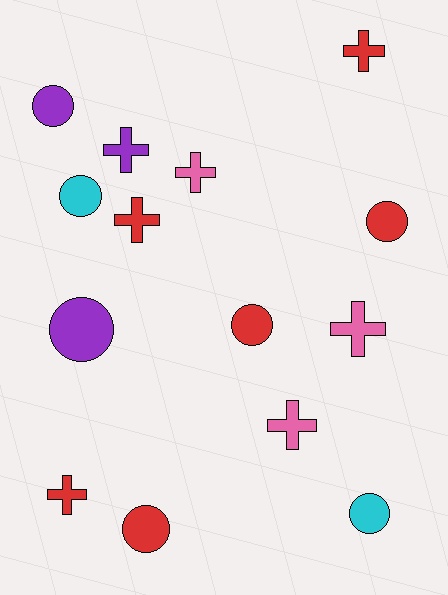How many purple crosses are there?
There is 1 purple cross.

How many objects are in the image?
There are 14 objects.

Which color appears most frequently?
Red, with 6 objects.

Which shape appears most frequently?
Circle, with 7 objects.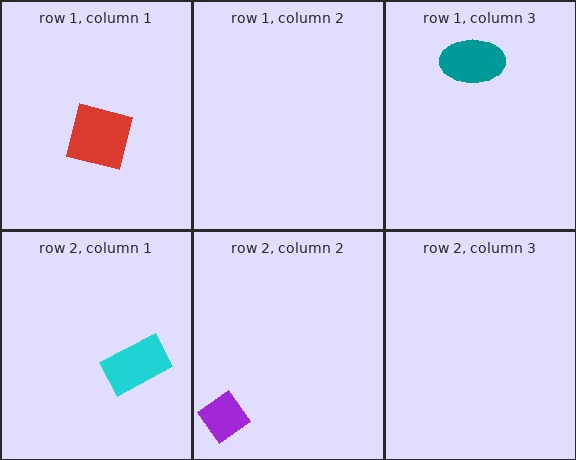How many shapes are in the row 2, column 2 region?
1.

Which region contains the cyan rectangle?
The row 2, column 1 region.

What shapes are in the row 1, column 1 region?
The red square.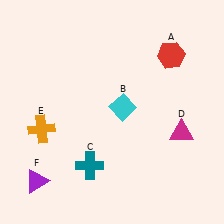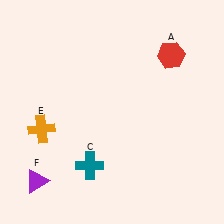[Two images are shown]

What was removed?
The magenta triangle (D), the cyan diamond (B) were removed in Image 2.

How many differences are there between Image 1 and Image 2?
There are 2 differences between the two images.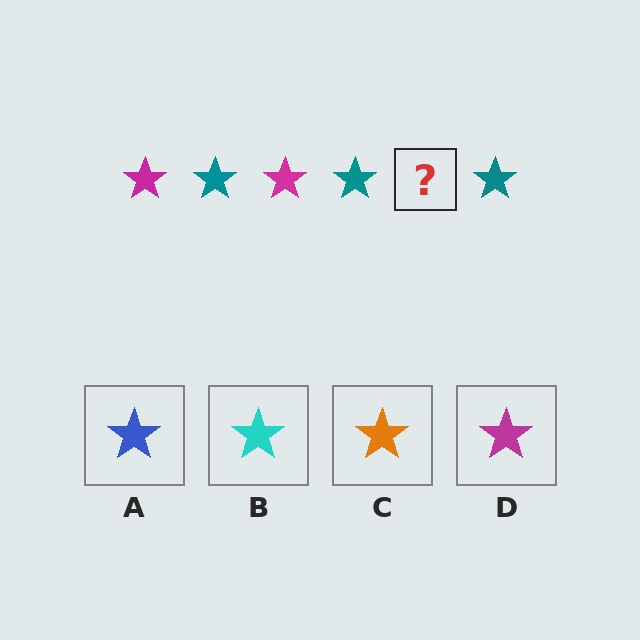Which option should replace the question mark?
Option D.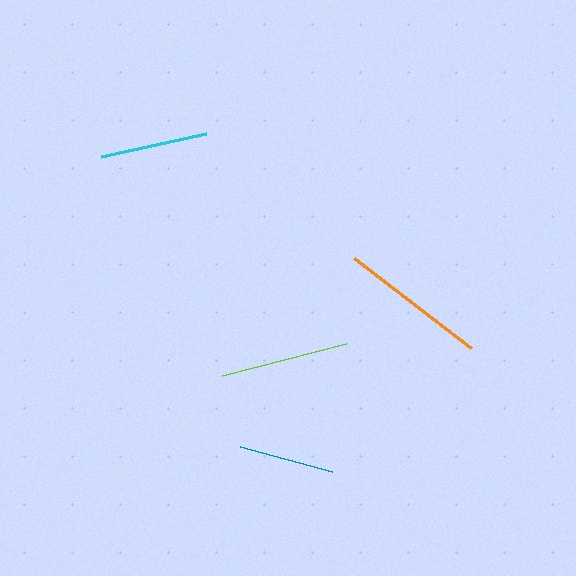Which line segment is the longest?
The orange line is the longest at approximately 147 pixels.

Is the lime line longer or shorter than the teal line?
The lime line is longer than the teal line.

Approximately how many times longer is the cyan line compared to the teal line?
The cyan line is approximately 1.1 times the length of the teal line.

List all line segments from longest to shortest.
From longest to shortest: orange, lime, cyan, teal.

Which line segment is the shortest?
The teal line is the shortest at approximately 95 pixels.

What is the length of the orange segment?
The orange segment is approximately 147 pixels long.